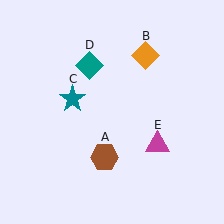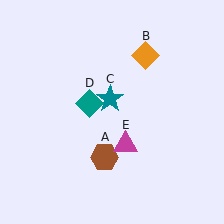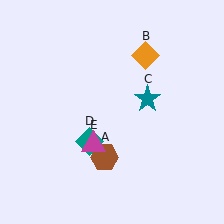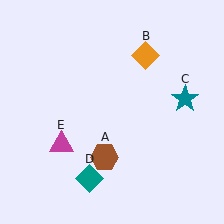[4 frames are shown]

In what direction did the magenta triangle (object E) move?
The magenta triangle (object E) moved left.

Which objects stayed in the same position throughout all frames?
Brown hexagon (object A) and orange diamond (object B) remained stationary.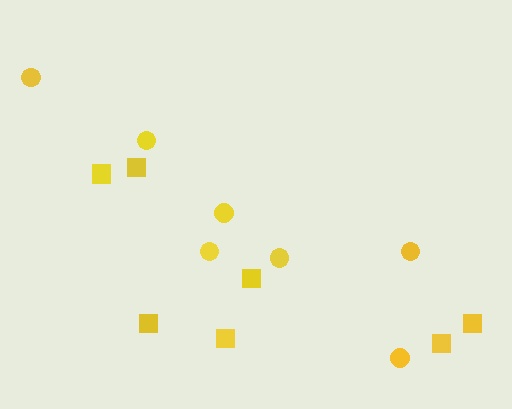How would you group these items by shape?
There are 2 groups: one group of squares (7) and one group of circles (7).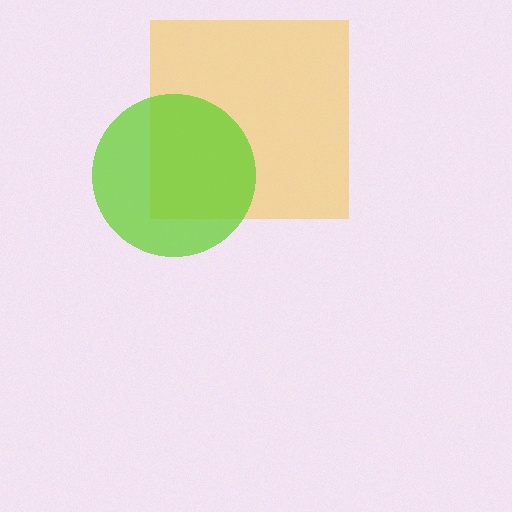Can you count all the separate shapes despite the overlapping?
Yes, there are 2 separate shapes.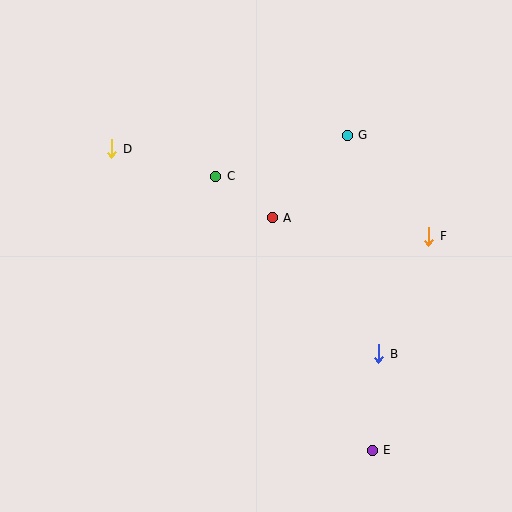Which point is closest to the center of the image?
Point A at (272, 218) is closest to the center.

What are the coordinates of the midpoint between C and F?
The midpoint between C and F is at (322, 206).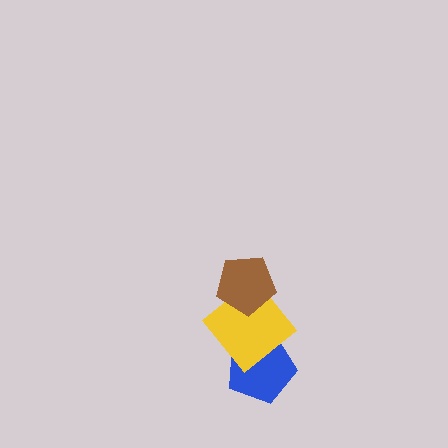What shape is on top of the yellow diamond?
The brown pentagon is on top of the yellow diamond.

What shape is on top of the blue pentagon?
The yellow diamond is on top of the blue pentagon.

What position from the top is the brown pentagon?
The brown pentagon is 1st from the top.